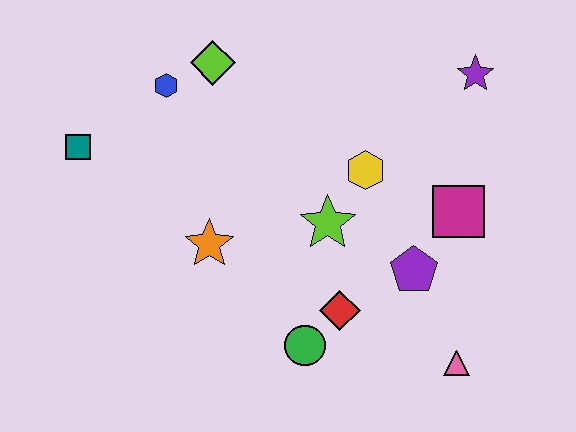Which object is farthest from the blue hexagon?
The pink triangle is farthest from the blue hexagon.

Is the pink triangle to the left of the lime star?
No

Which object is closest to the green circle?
The red diamond is closest to the green circle.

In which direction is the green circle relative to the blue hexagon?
The green circle is below the blue hexagon.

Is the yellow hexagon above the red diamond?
Yes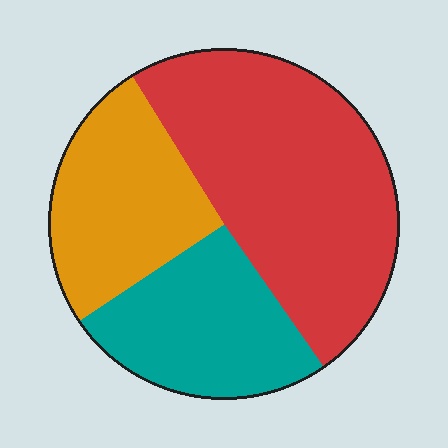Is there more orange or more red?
Red.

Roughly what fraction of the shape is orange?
Orange covers about 25% of the shape.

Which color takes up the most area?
Red, at roughly 50%.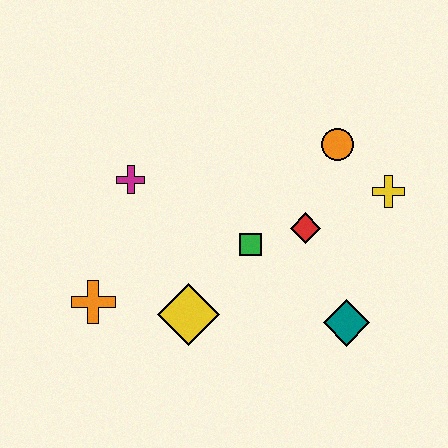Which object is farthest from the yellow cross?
The orange cross is farthest from the yellow cross.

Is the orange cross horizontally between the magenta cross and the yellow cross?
No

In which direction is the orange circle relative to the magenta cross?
The orange circle is to the right of the magenta cross.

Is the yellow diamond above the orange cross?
No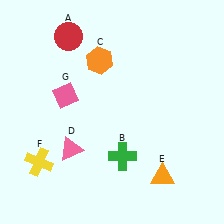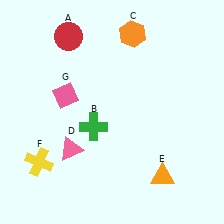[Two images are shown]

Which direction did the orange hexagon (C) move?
The orange hexagon (C) moved right.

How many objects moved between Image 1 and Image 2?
2 objects moved between the two images.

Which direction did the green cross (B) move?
The green cross (B) moved up.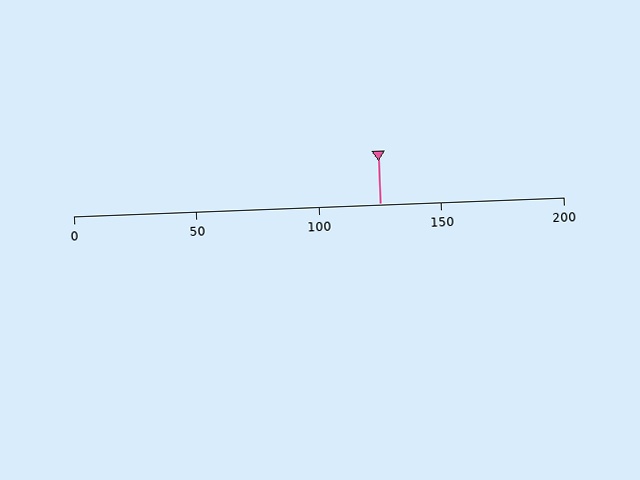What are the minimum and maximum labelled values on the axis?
The axis runs from 0 to 200.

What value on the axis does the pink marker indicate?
The marker indicates approximately 125.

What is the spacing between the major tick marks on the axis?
The major ticks are spaced 50 apart.